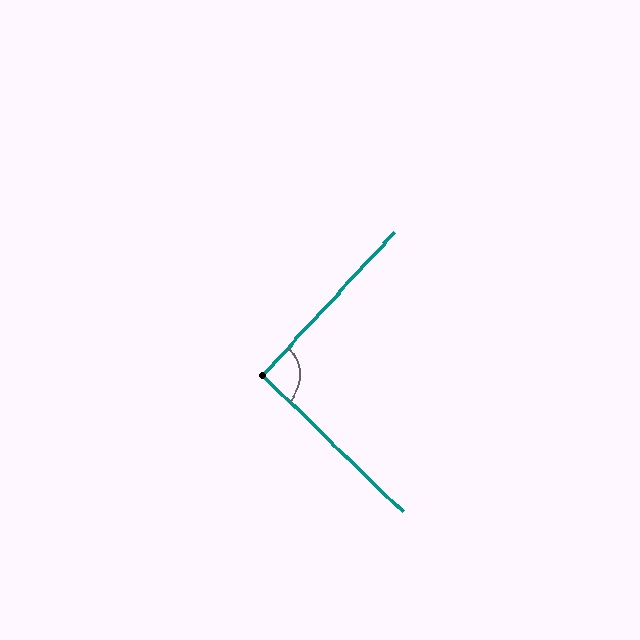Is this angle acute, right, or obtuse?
It is approximately a right angle.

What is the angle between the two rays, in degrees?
Approximately 91 degrees.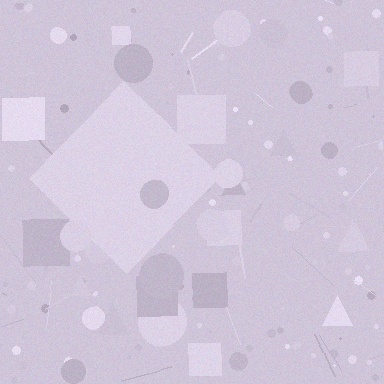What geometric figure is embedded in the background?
A diamond is embedded in the background.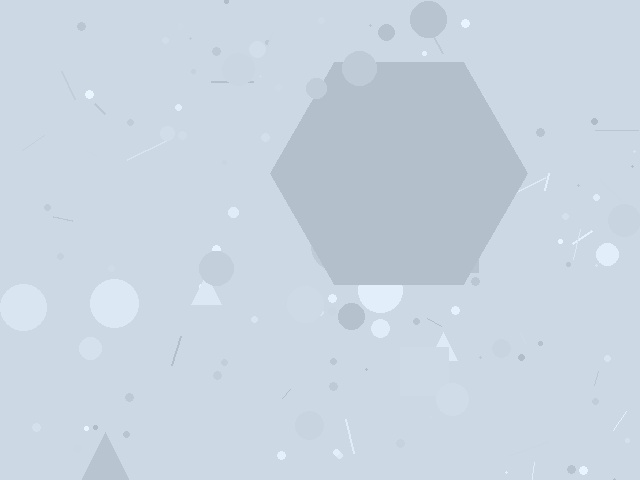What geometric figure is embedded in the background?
A hexagon is embedded in the background.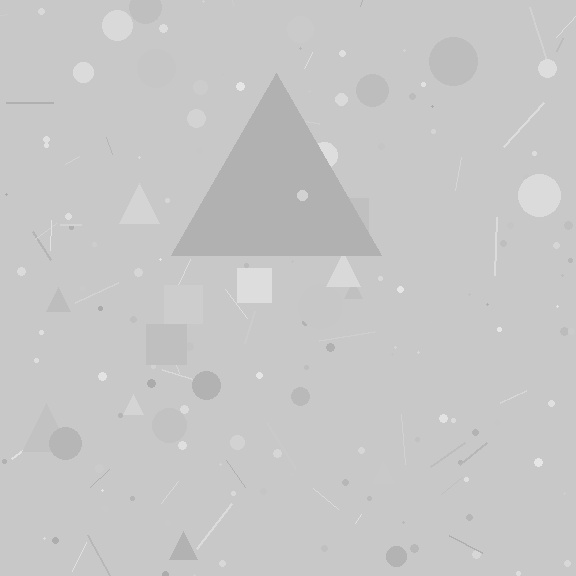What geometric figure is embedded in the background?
A triangle is embedded in the background.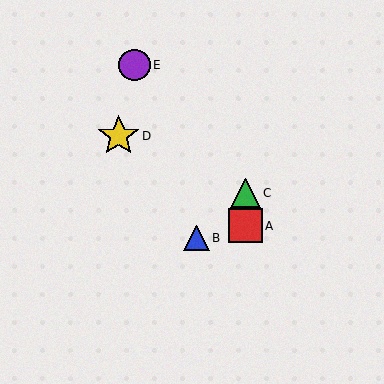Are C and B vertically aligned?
No, C is at x≈245 and B is at x≈197.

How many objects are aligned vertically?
2 objects (A, C) are aligned vertically.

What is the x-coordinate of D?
Object D is at x≈119.